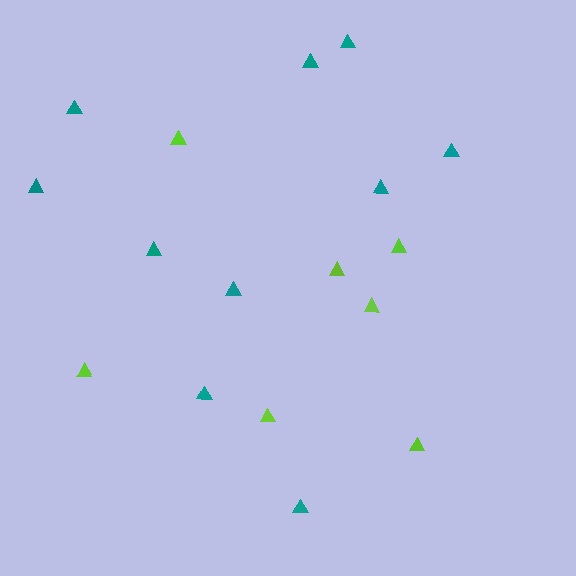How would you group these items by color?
There are 2 groups: one group of lime triangles (7) and one group of teal triangles (10).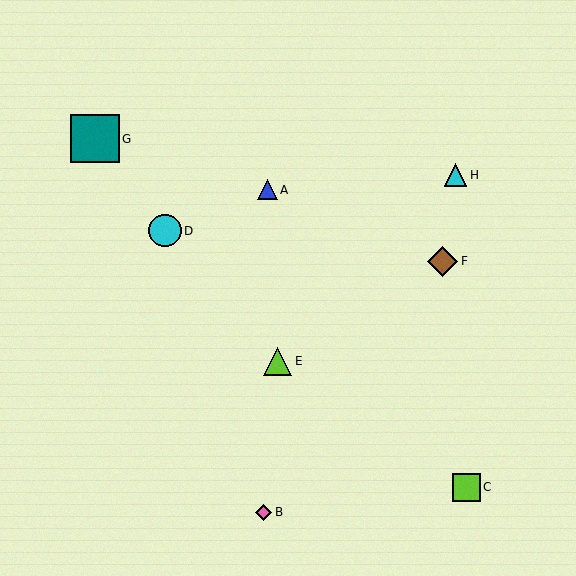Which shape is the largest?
The teal square (labeled G) is the largest.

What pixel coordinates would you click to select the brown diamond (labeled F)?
Click at (443, 261) to select the brown diamond F.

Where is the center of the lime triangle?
The center of the lime triangle is at (277, 361).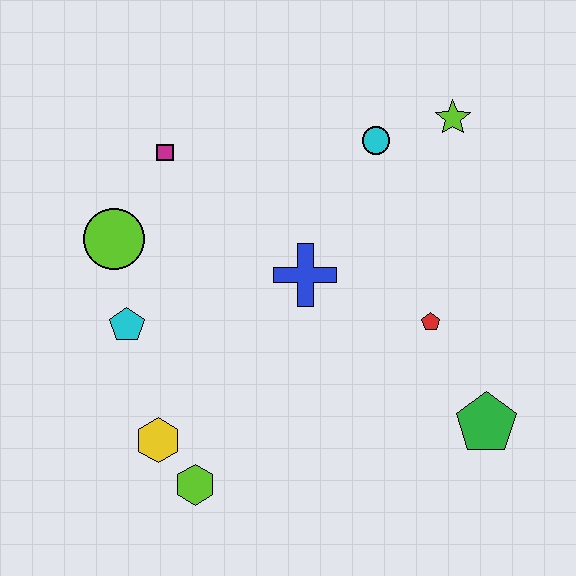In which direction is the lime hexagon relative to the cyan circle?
The lime hexagon is below the cyan circle.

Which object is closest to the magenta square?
The lime circle is closest to the magenta square.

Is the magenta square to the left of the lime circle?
No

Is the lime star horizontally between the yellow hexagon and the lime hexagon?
No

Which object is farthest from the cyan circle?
The lime hexagon is farthest from the cyan circle.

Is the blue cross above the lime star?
No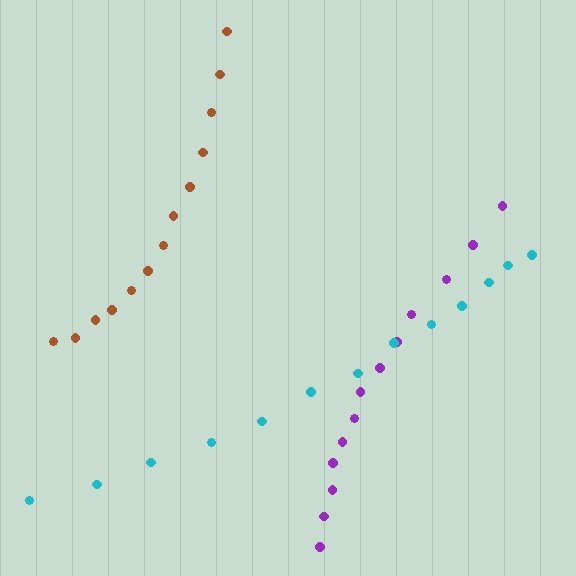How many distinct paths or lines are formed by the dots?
There are 3 distinct paths.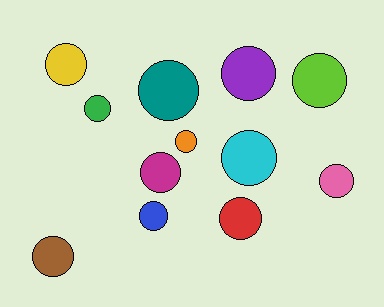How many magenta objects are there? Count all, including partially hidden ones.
There is 1 magenta object.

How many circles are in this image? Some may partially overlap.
There are 12 circles.